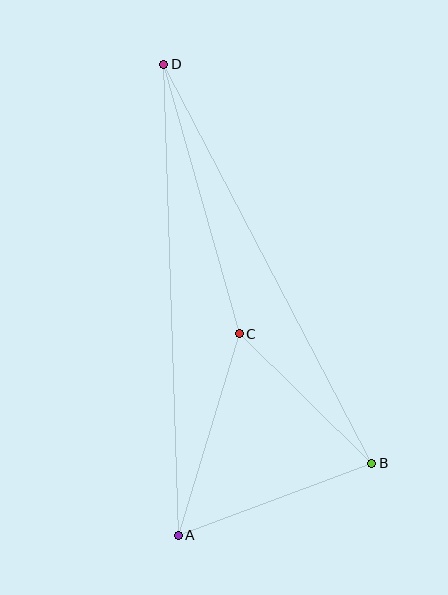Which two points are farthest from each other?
Points A and D are farthest from each other.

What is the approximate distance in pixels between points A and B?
The distance between A and B is approximately 206 pixels.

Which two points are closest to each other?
Points B and C are closest to each other.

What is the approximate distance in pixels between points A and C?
The distance between A and C is approximately 210 pixels.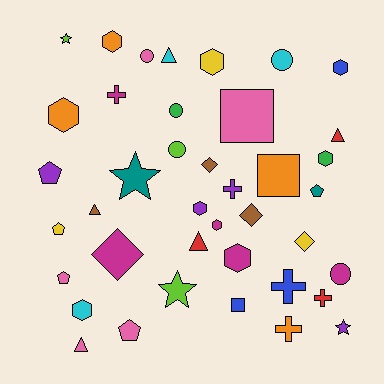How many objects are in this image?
There are 40 objects.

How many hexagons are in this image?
There are 9 hexagons.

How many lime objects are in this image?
There are 3 lime objects.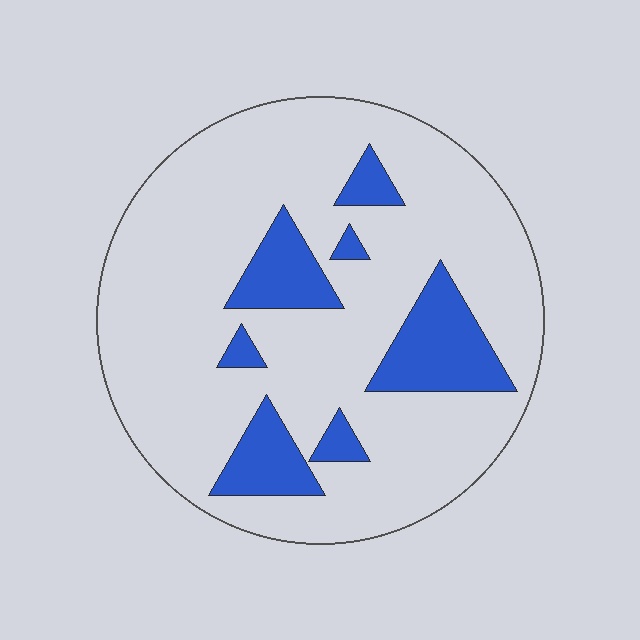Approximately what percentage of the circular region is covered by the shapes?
Approximately 20%.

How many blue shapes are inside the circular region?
7.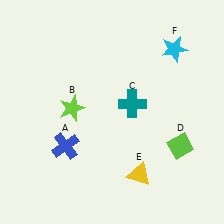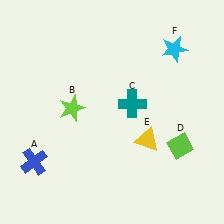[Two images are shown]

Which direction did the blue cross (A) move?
The blue cross (A) moved left.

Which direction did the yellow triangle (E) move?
The yellow triangle (E) moved up.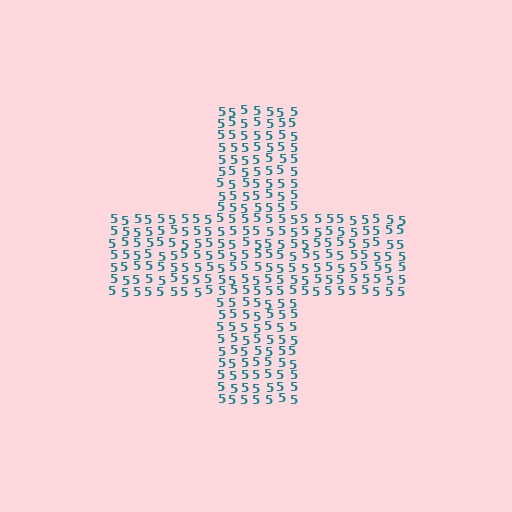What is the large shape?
The large shape is a cross.